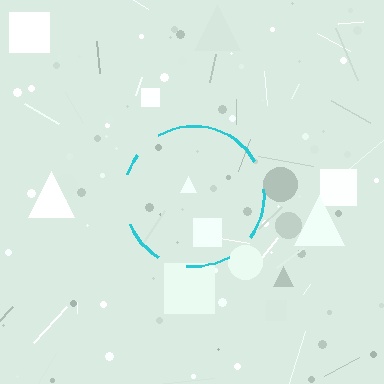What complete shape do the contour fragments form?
The contour fragments form a circle.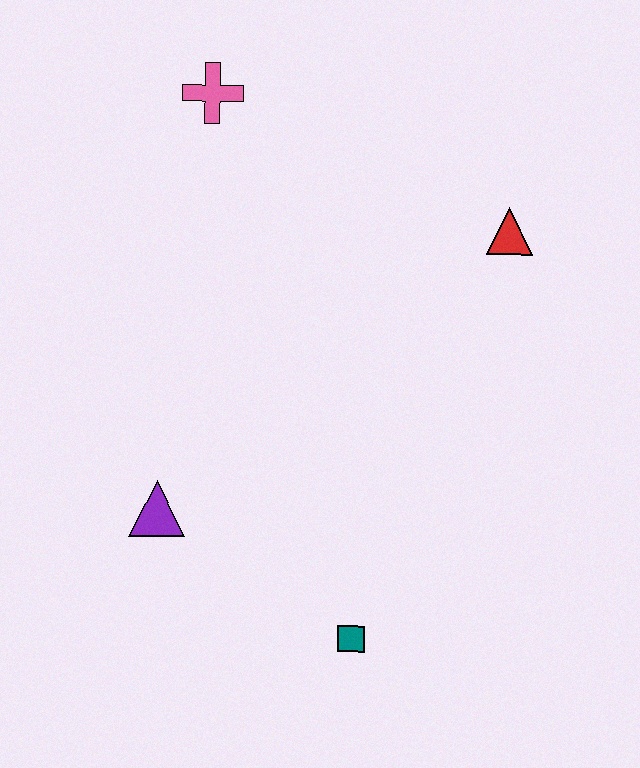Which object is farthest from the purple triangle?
The red triangle is farthest from the purple triangle.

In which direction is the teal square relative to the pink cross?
The teal square is below the pink cross.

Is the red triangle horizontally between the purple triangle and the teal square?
No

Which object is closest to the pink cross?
The red triangle is closest to the pink cross.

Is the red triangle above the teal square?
Yes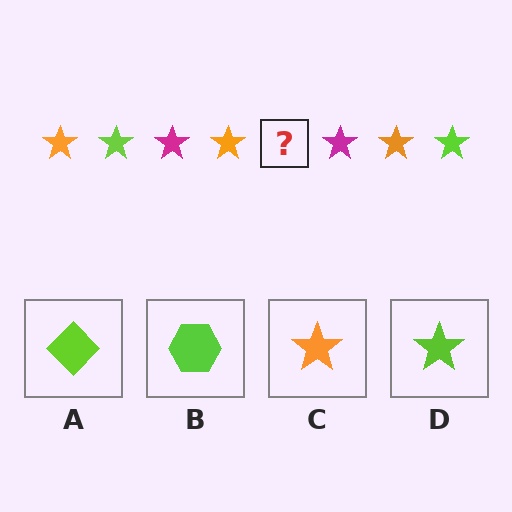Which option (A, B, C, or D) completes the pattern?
D.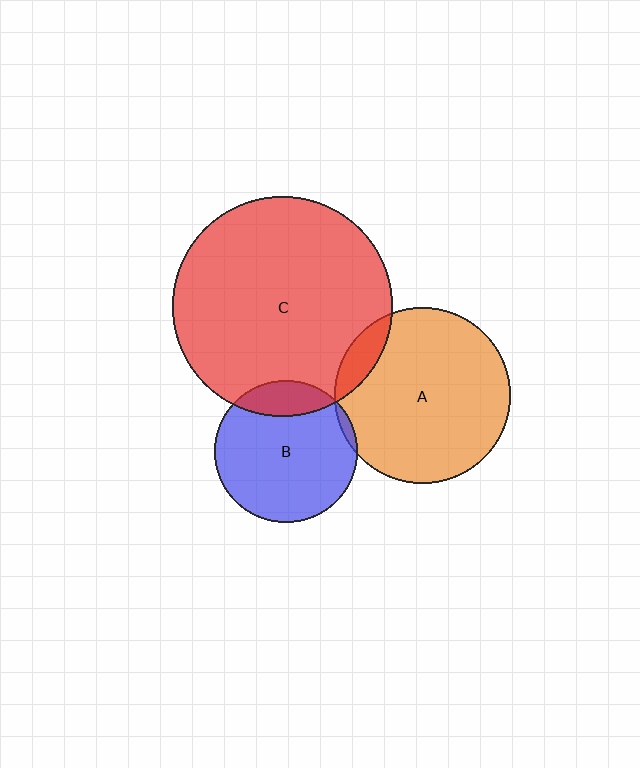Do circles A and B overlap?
Yes.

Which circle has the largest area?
Circle C (red).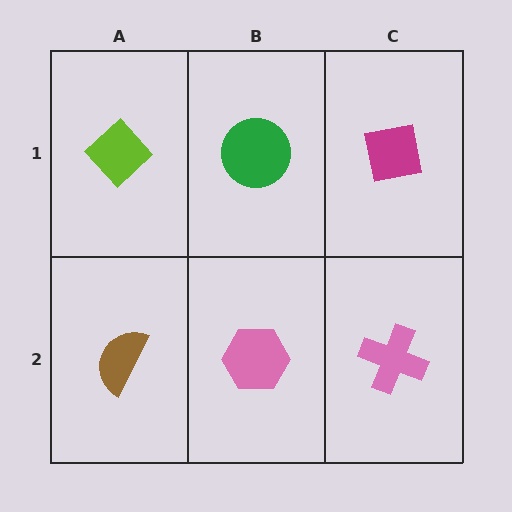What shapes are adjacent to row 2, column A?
A lime diamond (row 1, column A), a pink hexagon (row 2, column B).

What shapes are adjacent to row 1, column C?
A pink cross (row 2, column C), a green circle (row 1, column B).